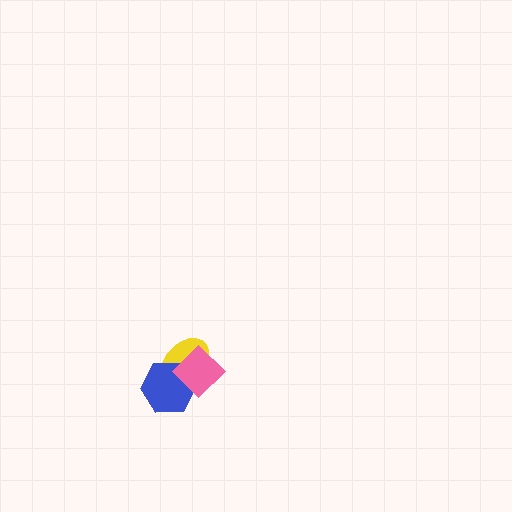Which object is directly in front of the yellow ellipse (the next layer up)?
The blue hexagon is directly in front of the yellow ellipse.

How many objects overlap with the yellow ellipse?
2 objects overlap with the yellow ellipse.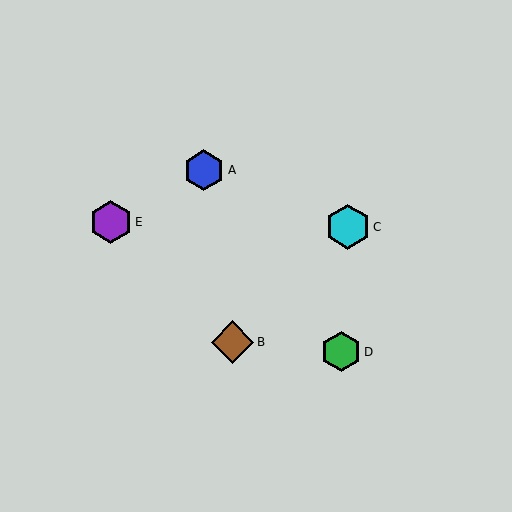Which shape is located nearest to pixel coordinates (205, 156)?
The blue hexagon (labeled A) at (204, 170) is nearest to that location.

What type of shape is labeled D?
Shape D is a green hexagon.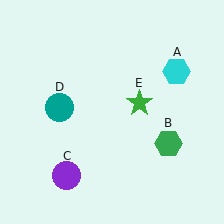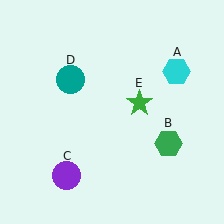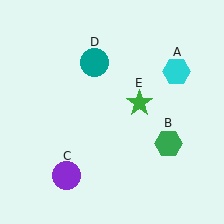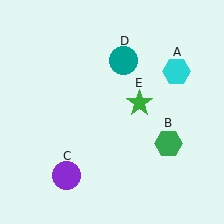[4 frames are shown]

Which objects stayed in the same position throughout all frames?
Cyan hexagon (object A) and green hexagon (object B) and purple circle (object C) and green star (object E) remained stationary.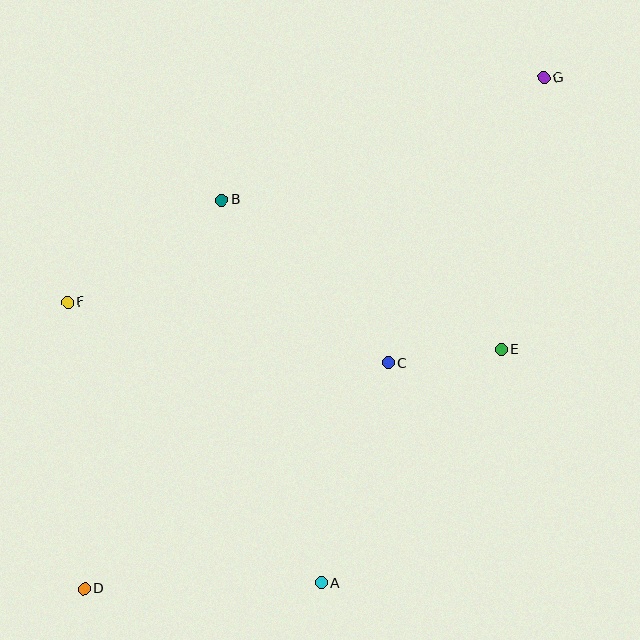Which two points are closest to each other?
Points C and E are closest to each other.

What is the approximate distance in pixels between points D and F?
The distance between D and F is approximately 287 pixels.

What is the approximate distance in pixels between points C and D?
The distance between C and D is approximately 379 pixels.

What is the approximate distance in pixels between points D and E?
The distance between D and E is approximately 480 pixels.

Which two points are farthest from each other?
Points D and G are farthest from each other.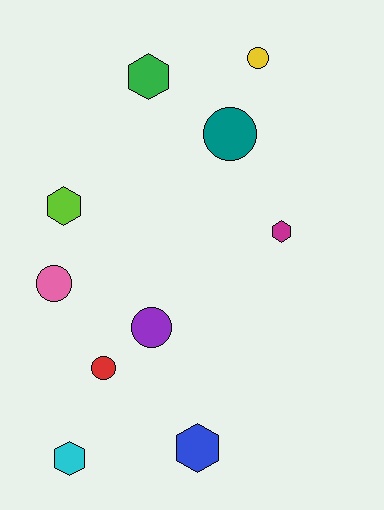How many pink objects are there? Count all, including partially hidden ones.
There is 1 pink object.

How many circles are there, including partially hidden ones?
There are 5 circles.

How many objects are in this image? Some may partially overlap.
There are 10 objects.